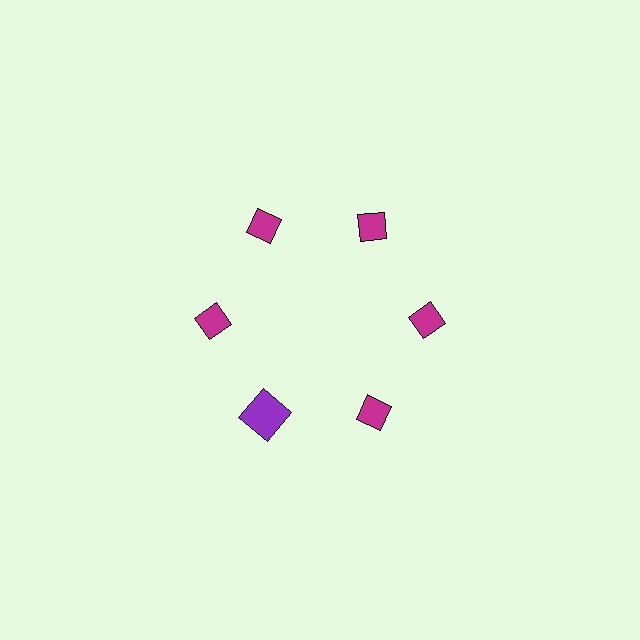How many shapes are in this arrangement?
There are 6 shapes arranged in a ring pattern.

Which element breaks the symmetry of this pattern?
The purple square at roughly the 7 o'clock position breaks the symmetry. All other shapes are magenta diamonds.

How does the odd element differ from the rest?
It differs in both color (purple instead of magenta) and shape (square instead of diamond).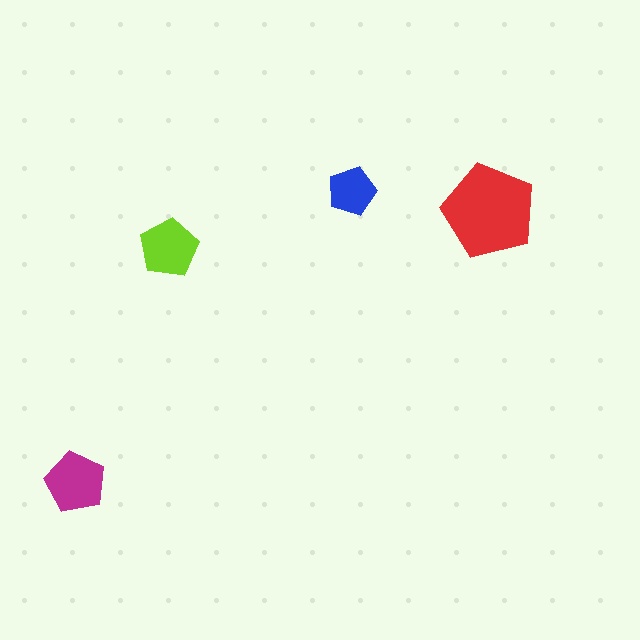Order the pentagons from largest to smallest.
the red one, the magenta one, the lime one, the blue one.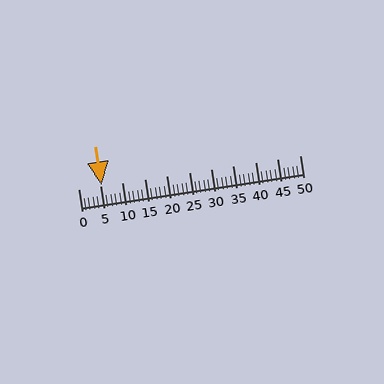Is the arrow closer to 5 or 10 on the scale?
The arrow is closer to 5.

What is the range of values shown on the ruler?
The ruler shows values from 0 to 50.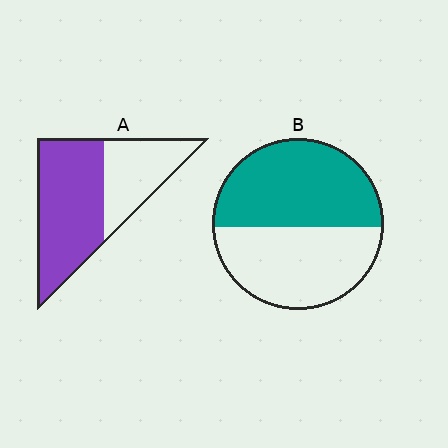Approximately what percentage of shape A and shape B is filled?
A is approximately 65% and B is approximately 50%.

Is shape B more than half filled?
Roughly half.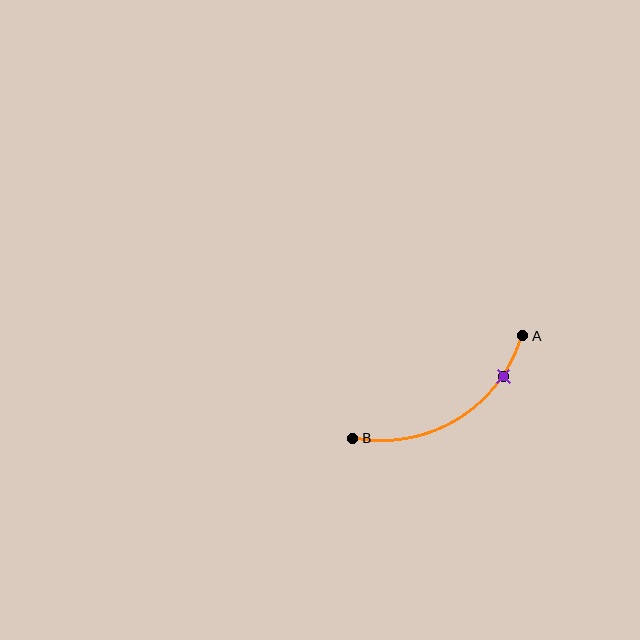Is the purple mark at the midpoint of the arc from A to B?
No. The purple mark lies on the arc but is closer to endpoint A. The arc midpoint would be at the point on the curve equidistant along the arc from both A and B.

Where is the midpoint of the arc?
The arc midpoint is the point on the curve farthest from the straight line joining A and B. It sits below that line.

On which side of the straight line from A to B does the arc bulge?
The arc bulges below the straight line connecting A and B.